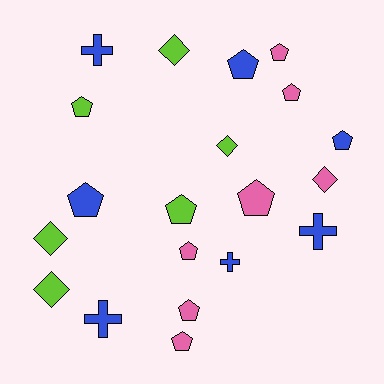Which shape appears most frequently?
Pentagon, with 11 objects.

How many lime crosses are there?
There are no lime crosses.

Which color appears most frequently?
Pink, with 7 objects.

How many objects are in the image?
There are 20 objects.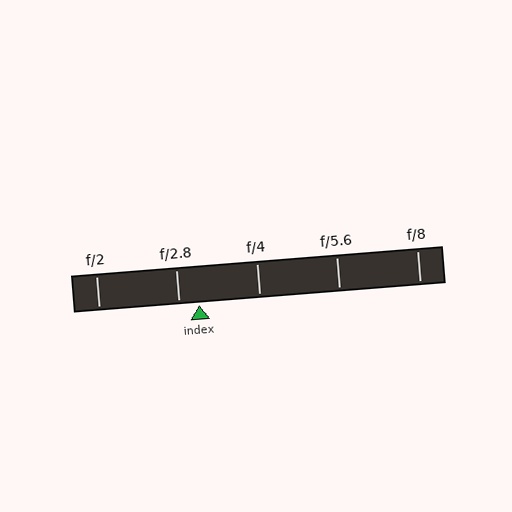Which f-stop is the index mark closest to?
The index mark is closest to f/2.8.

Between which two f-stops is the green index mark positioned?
The index mark is between f/2.8 and f/4.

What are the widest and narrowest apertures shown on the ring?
The widest aperture shown is f/2 and the narrowest is f/8.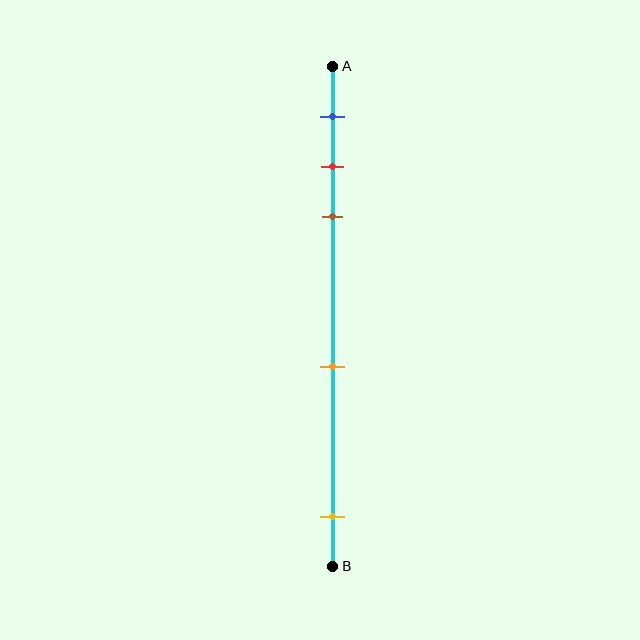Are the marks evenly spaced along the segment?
No, the marks are not evenly spaced.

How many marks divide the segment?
There are 5 marks dividing the segment.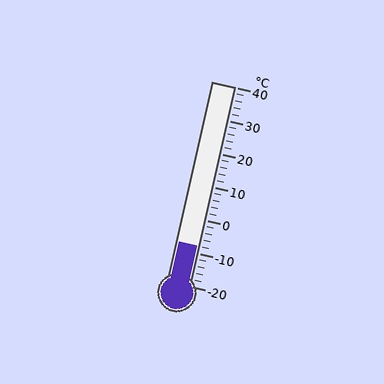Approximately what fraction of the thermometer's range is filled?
The thermometer is filled to approximately 20% of its range.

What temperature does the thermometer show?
The thermometer shows approximately -8°C.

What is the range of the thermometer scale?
The thermometer scale ranges from -20°C to 40°C.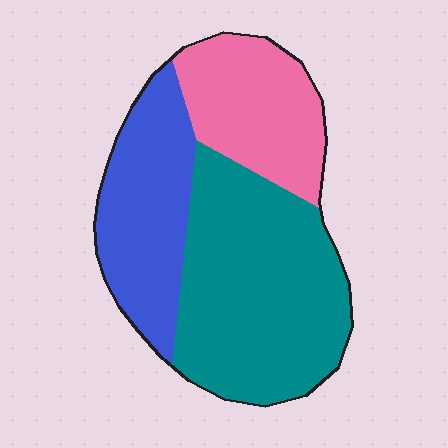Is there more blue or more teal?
Teal.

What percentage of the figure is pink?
Pink covers around 25% of the figure.